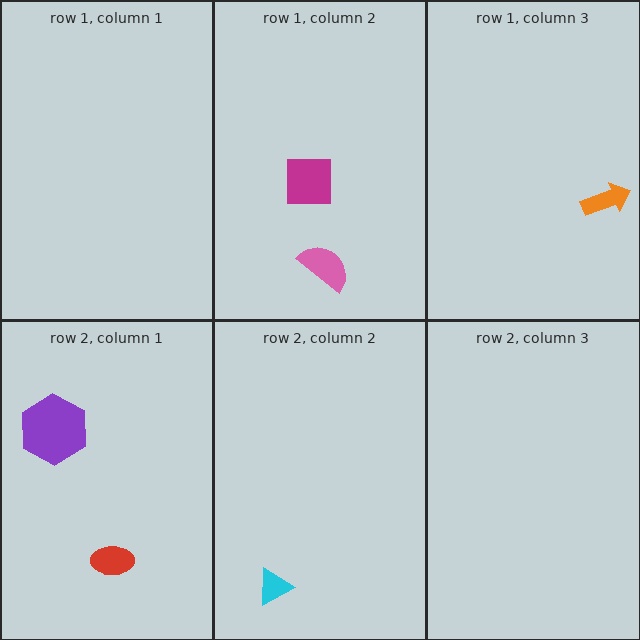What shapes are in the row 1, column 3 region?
The orange arrow.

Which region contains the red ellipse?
The row 2, column 1 region.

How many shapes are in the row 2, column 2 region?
1.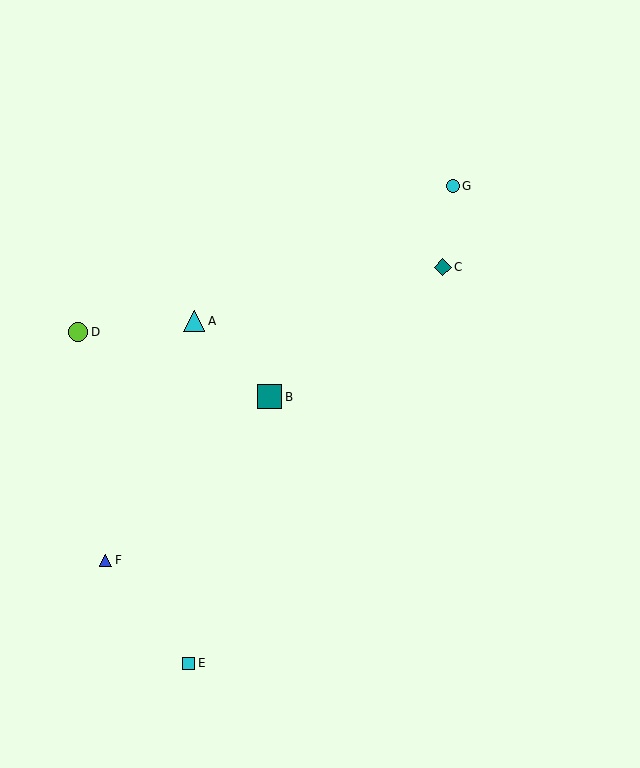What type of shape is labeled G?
Shape G is a cyan circle.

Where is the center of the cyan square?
The center of the cyan square is at (188, 663).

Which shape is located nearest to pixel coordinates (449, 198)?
The cyan circle (labeled G) at (453, 186) is nearest to that location.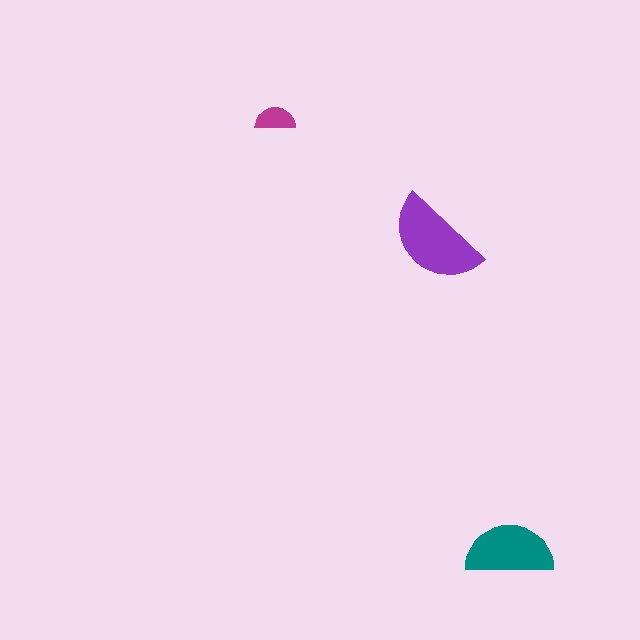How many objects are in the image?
There are 3 objects in the image.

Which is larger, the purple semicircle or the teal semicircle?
The purple one.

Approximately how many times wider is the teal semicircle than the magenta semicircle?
About 2 times wider.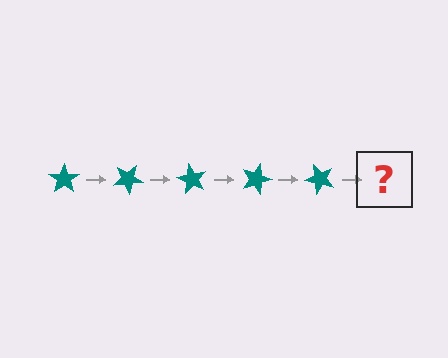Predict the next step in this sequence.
The next step is a teal star rotated 150 degrees.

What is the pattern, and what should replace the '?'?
The pattern is that the star rotates 30 degrees each step. The '?' should be a teal star rotated 150 degrees.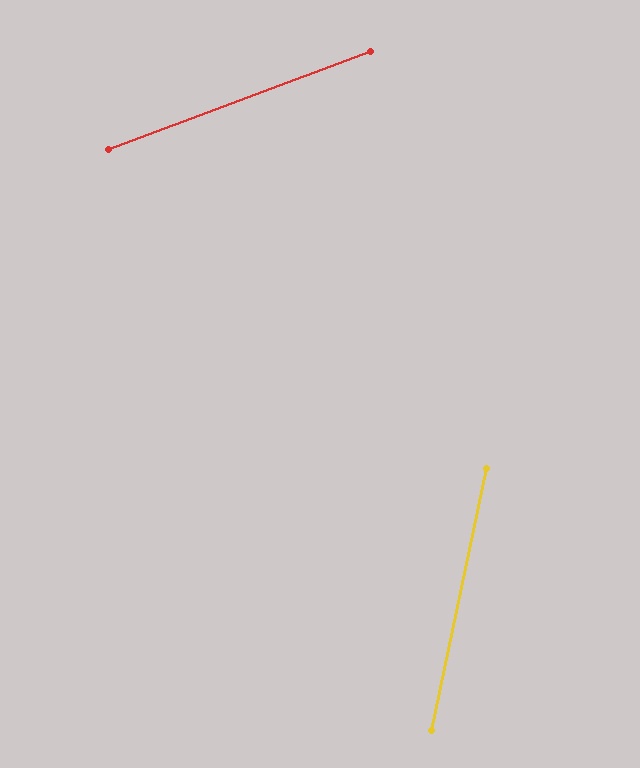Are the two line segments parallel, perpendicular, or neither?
Neither parallel nor perpendicular — they differ by about 58°.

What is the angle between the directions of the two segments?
Approximately 58 degrees.